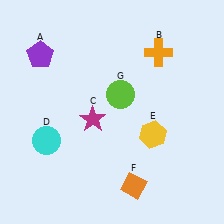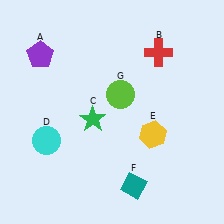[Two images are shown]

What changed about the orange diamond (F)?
In Image 1, F is orange. In Image 2, it changed to teal.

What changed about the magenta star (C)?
In Image 1, C is magenta. In Image 2, it changed to green.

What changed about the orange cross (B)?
In Image 1, B is orange. In Image 2, it changed to red.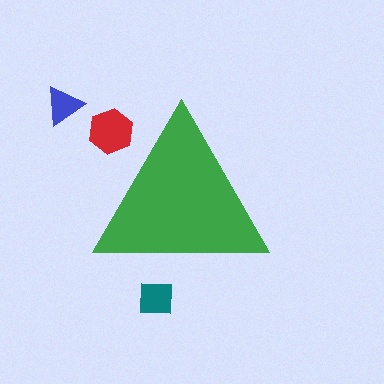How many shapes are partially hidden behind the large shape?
2 shapes are partially hidden.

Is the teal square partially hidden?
Yes, the teal square is partially hidden behind the green triangle.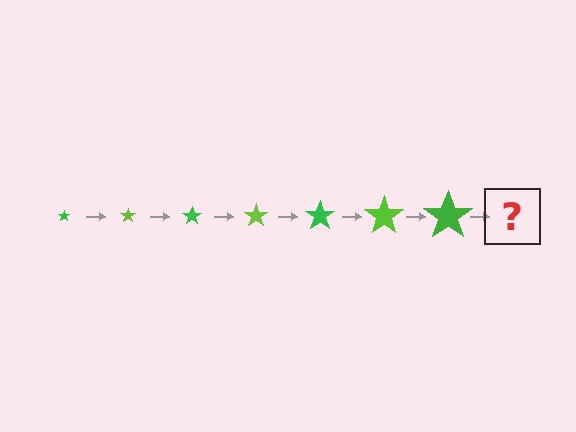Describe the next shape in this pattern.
It should be a lime star, larger than the previous one.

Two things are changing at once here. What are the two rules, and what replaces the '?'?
The two rules are that the star grows larger each step and the color cycles through green and lime. The '?' should be a lime star, larger than the previous one.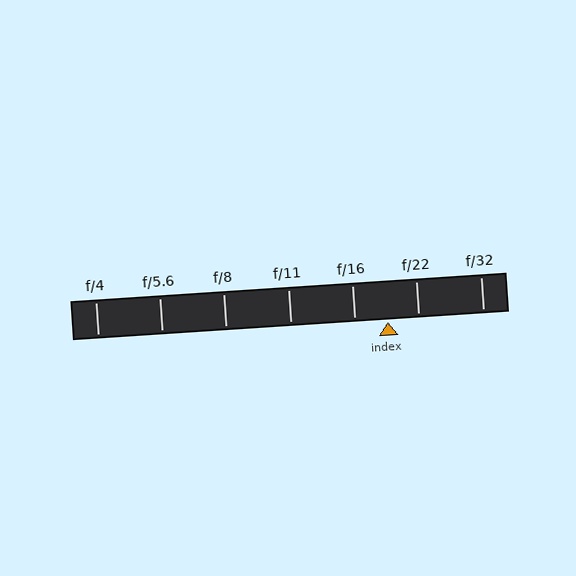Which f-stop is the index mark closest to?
The index mark is closest to f/22.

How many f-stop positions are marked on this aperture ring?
There are 7 f-stop positions marked.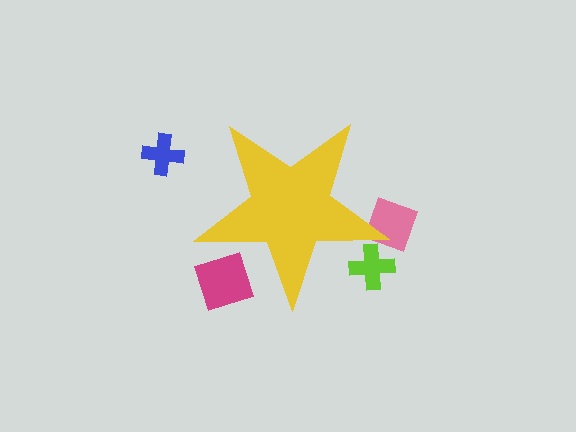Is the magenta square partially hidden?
Yes, the magenta square is partially hidden behind the yellow star.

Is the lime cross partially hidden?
Yes, the lime cross is partially hidden behind the yellow star.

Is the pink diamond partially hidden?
Yes, the pink diamond is partially hidden behind the yellow star.